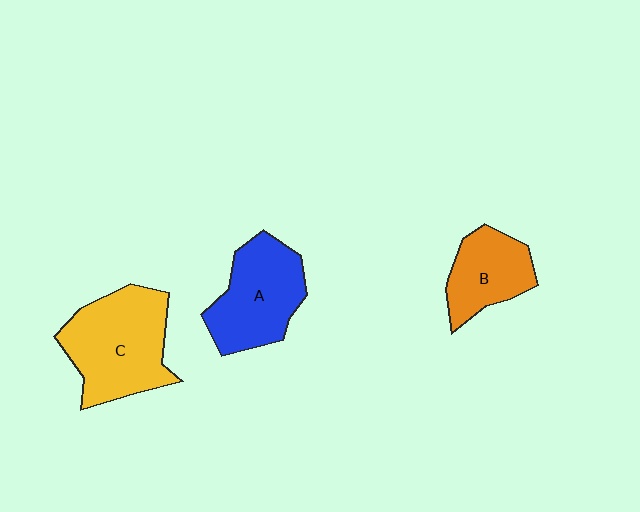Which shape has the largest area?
Shape C (yellow).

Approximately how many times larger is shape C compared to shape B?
Approximately 1.6 times.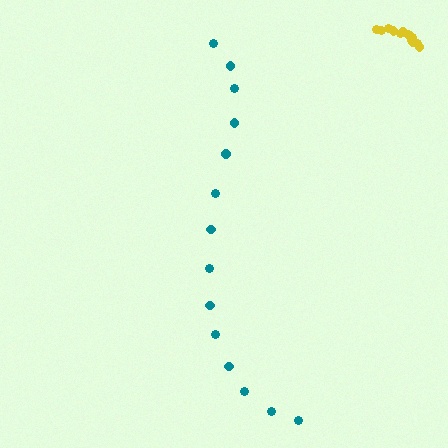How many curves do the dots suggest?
There are 2 distinct paths.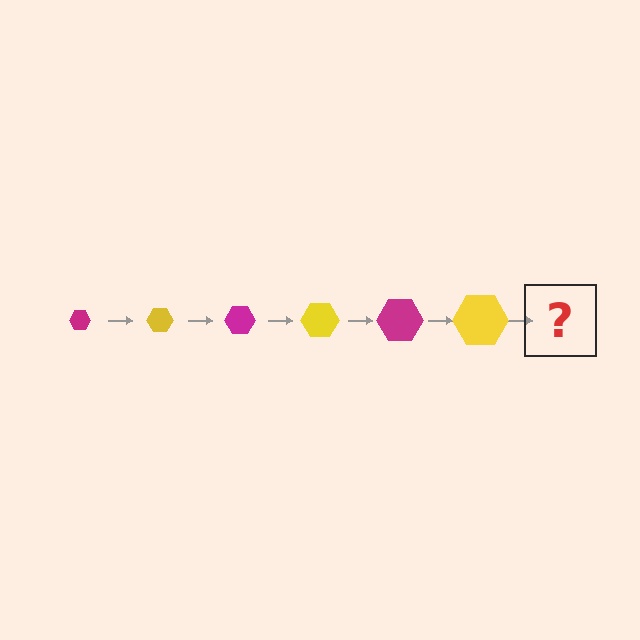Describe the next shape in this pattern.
It should be a magenta hexagon, larger than the previous one.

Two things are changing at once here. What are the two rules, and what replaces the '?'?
The two rules are that the hexagon grows larger each step and the color cycles through magenta and yellow. The '?' should be a magenta hexagon, larger than the previous one.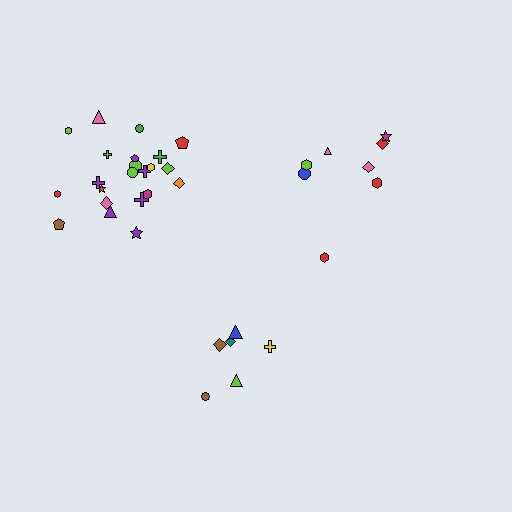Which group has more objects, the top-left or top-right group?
The top-left group.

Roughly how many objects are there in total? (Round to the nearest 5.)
Roughly 35 objects in total.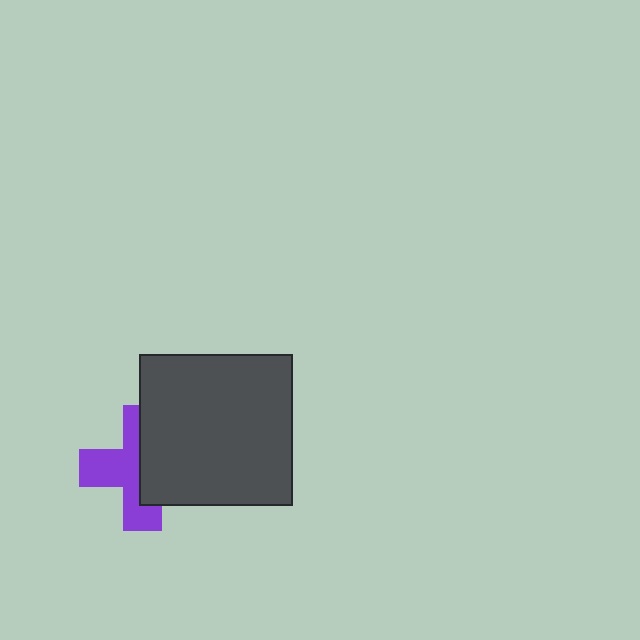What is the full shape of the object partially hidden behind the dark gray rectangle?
The partially hidden object is a purple cross.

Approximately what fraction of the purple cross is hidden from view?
Roughly 48% of the purple cross is hidden behind the dark gray rectangle.